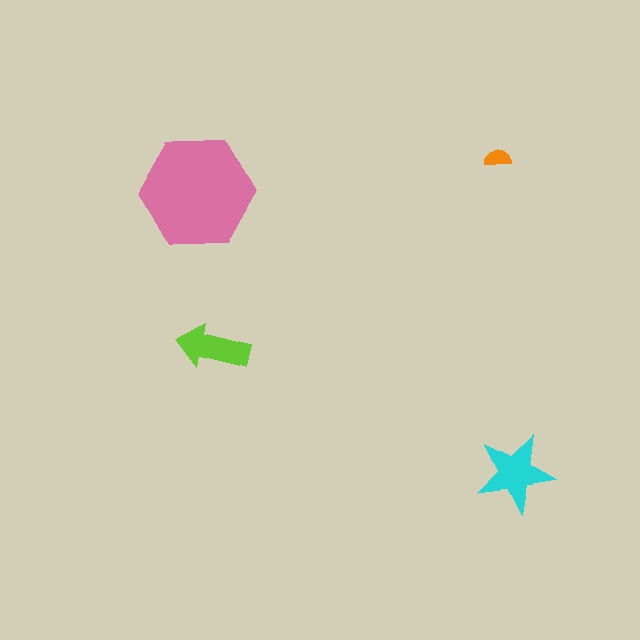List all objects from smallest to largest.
The orange semicircle, the lime arrow, the cyan star, the pink hexagon.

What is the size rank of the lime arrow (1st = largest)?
3rd.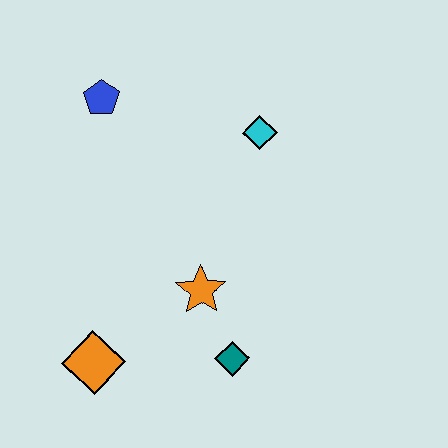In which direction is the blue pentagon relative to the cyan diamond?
The blue pentagon is to the left of the cyan diamond.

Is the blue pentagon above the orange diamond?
Yes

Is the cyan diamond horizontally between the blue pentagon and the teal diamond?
No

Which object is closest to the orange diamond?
The orange star is closest to the orange diamond.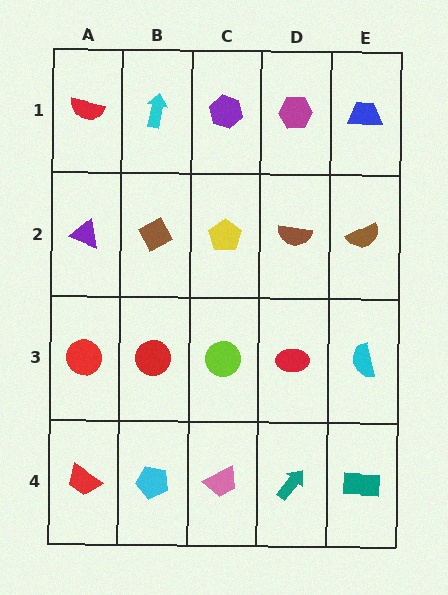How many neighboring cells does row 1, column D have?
3.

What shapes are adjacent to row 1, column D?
A brown semicircle (row 2, column D), a purple hexagon (row 1, column C), a blue trapezoid (row 1, column E).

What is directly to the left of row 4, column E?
A teal arrow.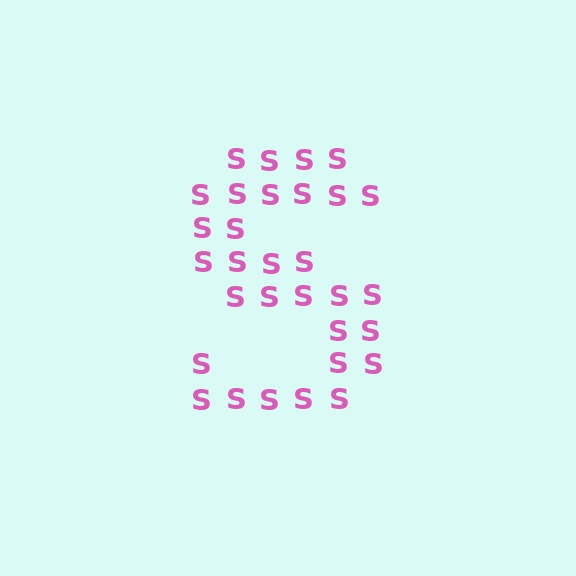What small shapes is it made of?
It is made of small letter S's.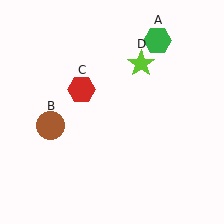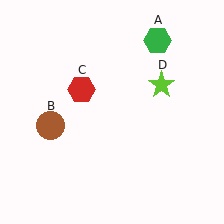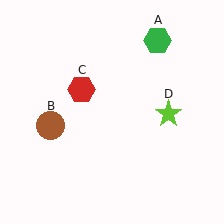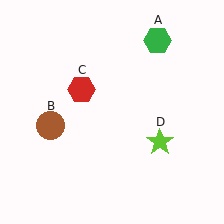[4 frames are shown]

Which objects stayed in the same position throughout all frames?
Green hexagon (object A) and brown circle (object B) and red hexagon (object C) remained stationary.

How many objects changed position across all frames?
1 object changed position: lime star (object D).